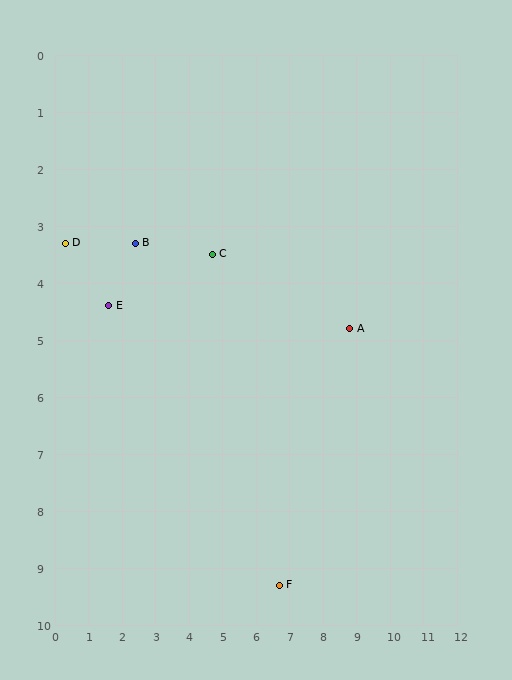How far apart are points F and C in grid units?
Points F and C are about 6.1 grid units apart.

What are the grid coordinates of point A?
Point A is at approximately (8.8, 4.8).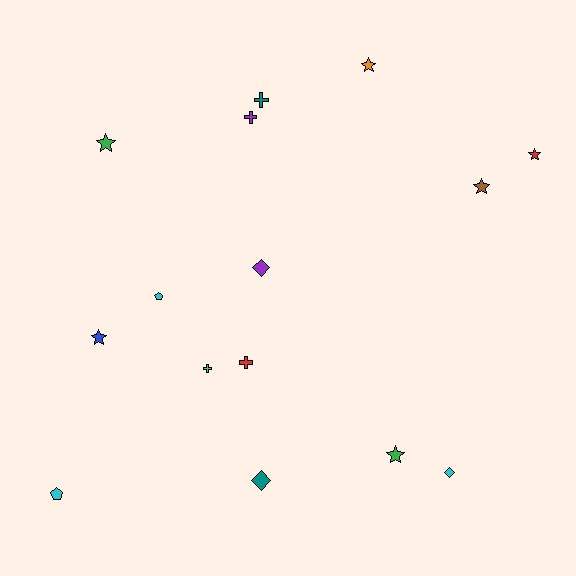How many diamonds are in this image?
There are 3 diamonds.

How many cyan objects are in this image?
There are 3 cyan objects.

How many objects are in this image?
There are 15 objects.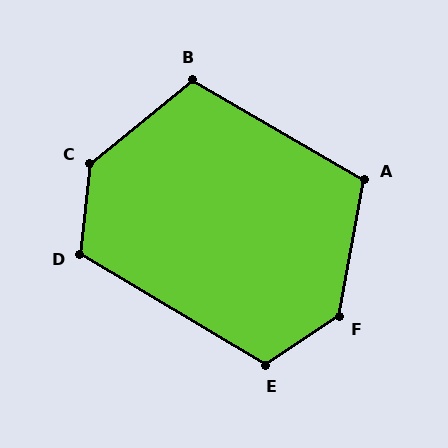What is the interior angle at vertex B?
Approximately 111 degrees (obtuse).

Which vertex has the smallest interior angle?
A, at approximately 110 degrees.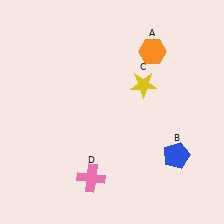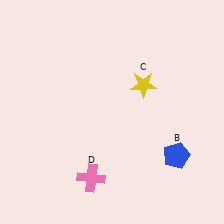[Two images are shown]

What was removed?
The orange hexagon (A) was removed in Image 2.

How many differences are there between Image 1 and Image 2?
There is 1 difference between the two images.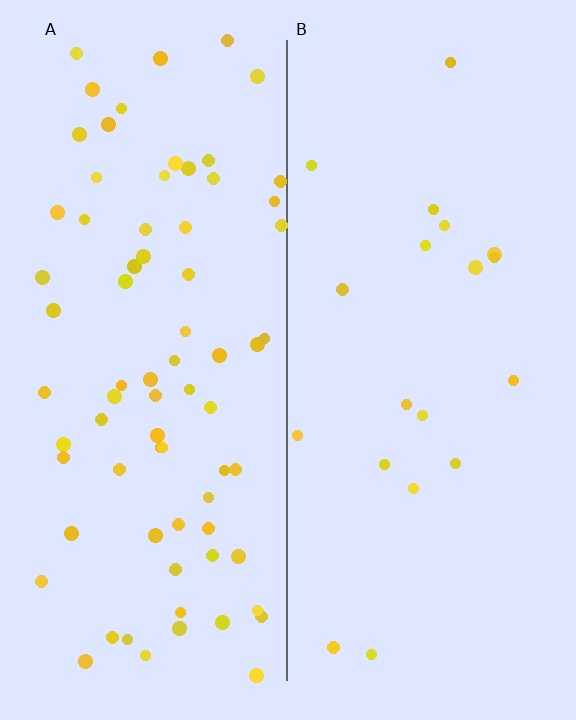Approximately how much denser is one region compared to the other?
Approximately 3.8× — region A over region B.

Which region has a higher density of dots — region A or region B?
A (the left).